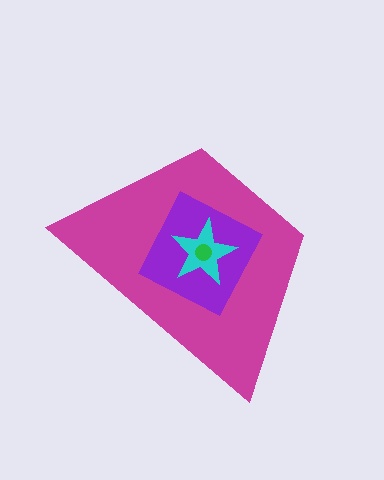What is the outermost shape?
The magenta trapezoid.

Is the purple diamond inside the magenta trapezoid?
Yes.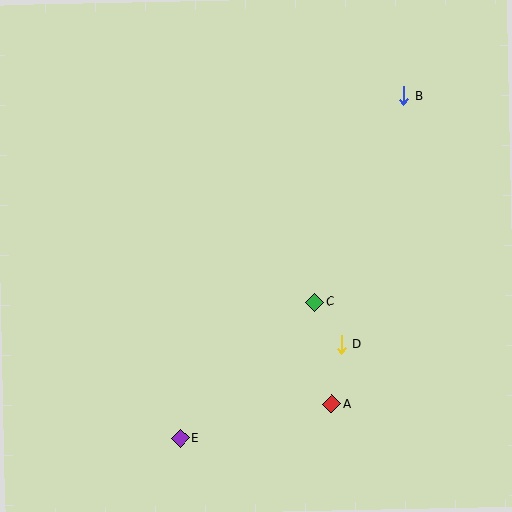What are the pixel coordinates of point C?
Point C is at (315, 302).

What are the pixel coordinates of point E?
Point E is at (180, 438).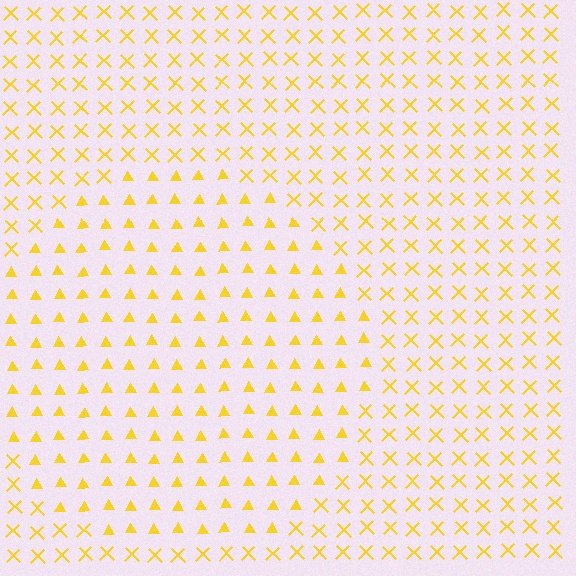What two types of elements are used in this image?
The image uses triangles inside the circle region and X marks outside it.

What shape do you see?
I see a circle.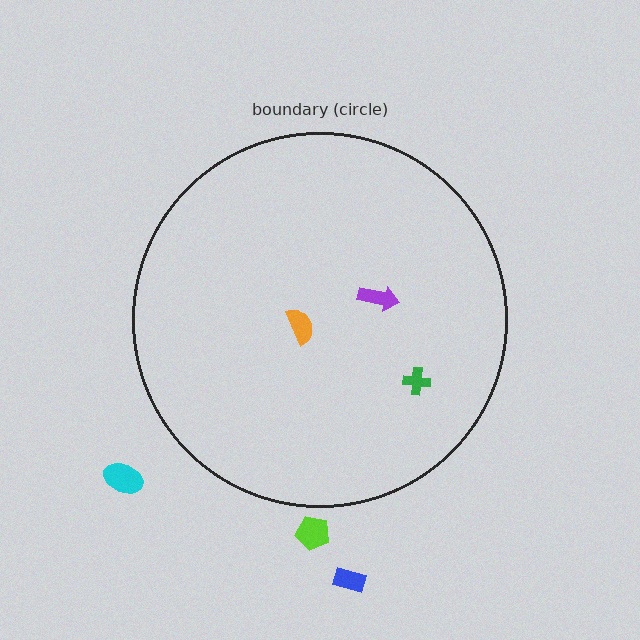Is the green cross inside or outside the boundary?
Inside.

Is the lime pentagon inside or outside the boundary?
Outside.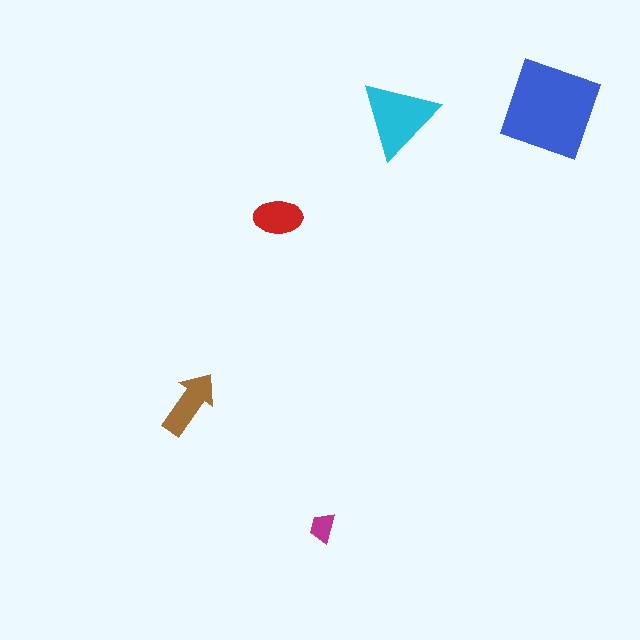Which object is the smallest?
The magenta trapezoid.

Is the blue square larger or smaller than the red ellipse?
Larger.